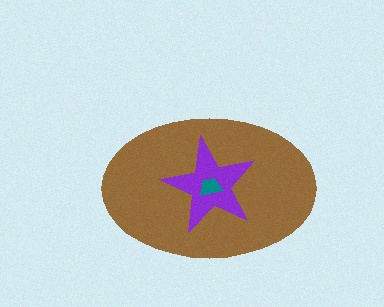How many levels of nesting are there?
3.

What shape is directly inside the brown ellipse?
The purple star.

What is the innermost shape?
The teal trapezoid.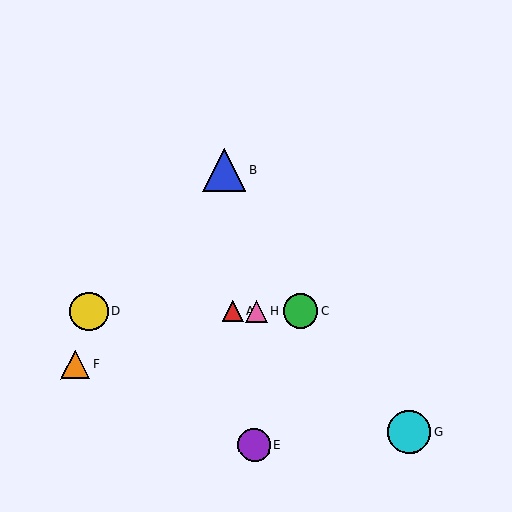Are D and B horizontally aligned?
No, D is at y≈312 and B is at y≈170.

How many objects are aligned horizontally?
4 objects (A, C, D, H) are aligned horizontally.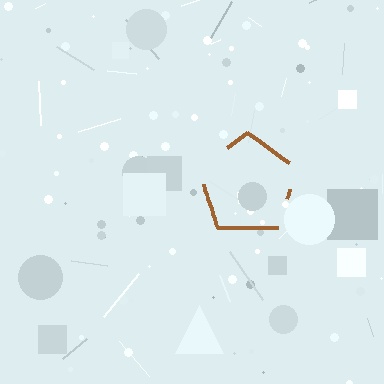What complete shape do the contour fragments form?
The contour fragments form a pentagon.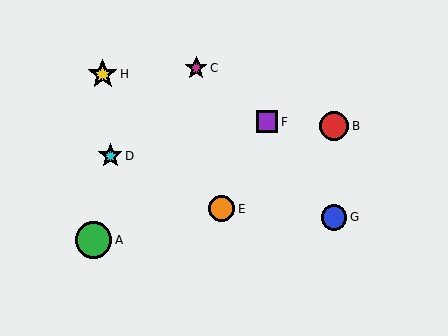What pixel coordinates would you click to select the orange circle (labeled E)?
Click at (222, 209) to select the orange circle E.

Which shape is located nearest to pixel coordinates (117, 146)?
The cyan star (labeled D) at (110, 156) is nearest to that location.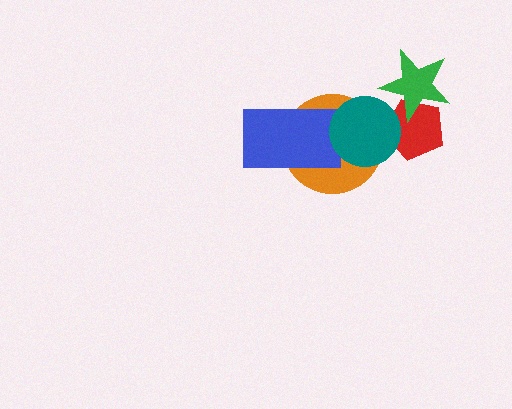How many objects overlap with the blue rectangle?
2 objects overlap with the blue rectangle.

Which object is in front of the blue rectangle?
The teal circle is in front of the blue rectangle.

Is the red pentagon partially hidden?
Yes, it is partially covered by another shape.